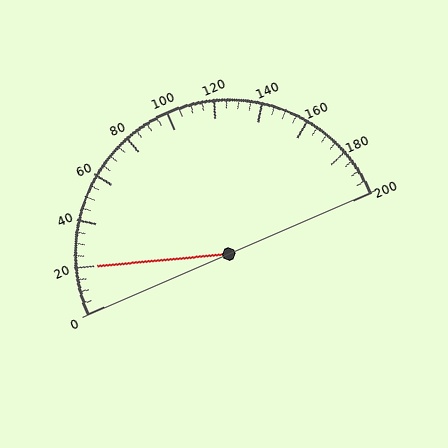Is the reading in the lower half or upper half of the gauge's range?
The reading is in the lower half of the range (0 to 200).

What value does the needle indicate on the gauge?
The needle indicates approximately 20.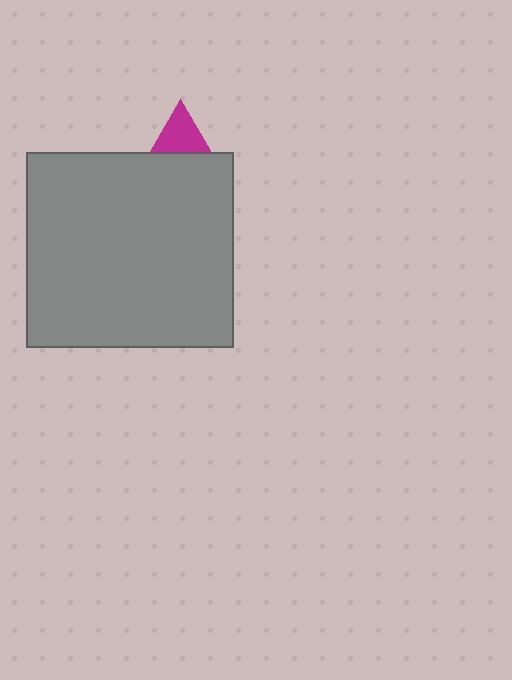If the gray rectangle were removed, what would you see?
You would see the complete magenta triangle.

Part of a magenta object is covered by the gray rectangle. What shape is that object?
It is a triangle.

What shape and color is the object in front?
The object in front is a gray rectangle.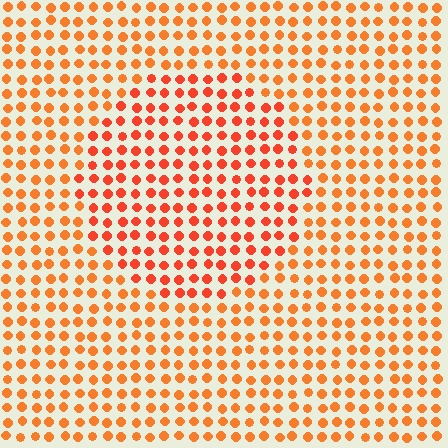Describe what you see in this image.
The image is filled with small orange elements in a uniform arrangement. A circle-shaped region is visible where the elements are tinted to a slightly different hue, forming a subtle color boundary.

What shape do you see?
I see a circle.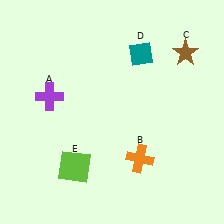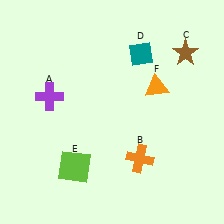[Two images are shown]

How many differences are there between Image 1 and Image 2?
There is 1 difference between the two images.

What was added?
An orange triangle (F) was added in Image 2.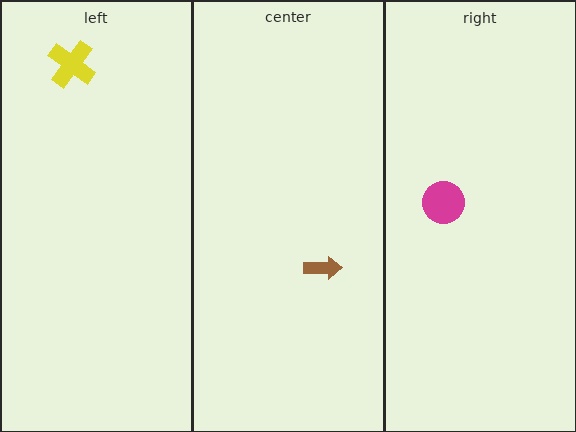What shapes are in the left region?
The yellow cross.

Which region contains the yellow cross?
The left region.